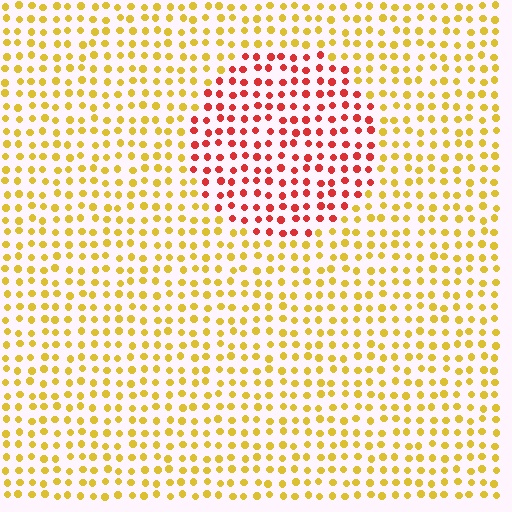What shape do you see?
I see a circle.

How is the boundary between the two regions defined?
The boundary is defined purely by a slight shift in hue (about 53 degrees). Spacing, size, and orientation are identical on both sides.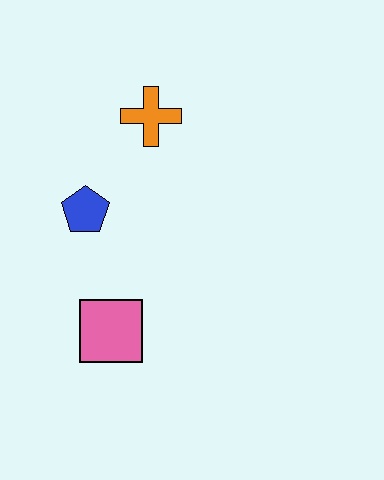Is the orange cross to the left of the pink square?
No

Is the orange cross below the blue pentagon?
No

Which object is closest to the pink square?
The blue pentagon is closest to the pink square.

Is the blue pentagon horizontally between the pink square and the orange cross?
No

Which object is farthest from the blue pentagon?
The pink square is farthest from the blue pentagon.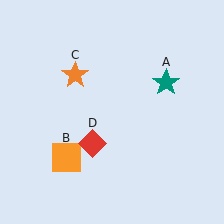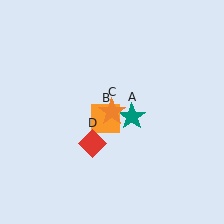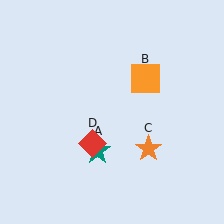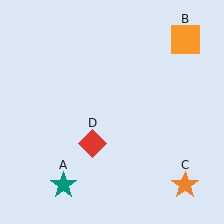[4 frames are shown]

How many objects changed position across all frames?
3 objects changed position: teal star (object A), orange square (object B), orange star (object C).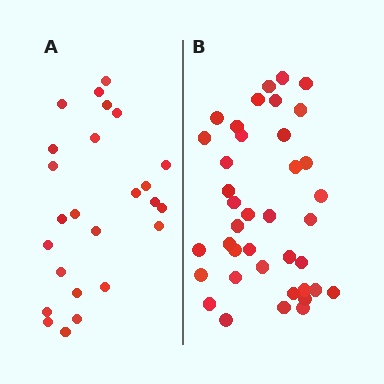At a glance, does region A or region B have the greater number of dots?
Region B (the right region) has more dots.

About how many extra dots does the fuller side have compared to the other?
Region B has approximately 15 more dots than region A.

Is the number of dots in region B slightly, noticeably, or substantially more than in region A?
Region B has substantially more. The ratio is roughly 1.6 to 1.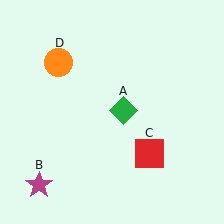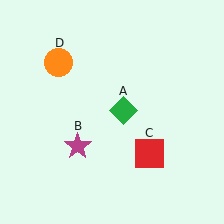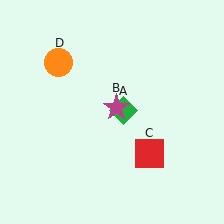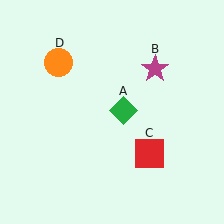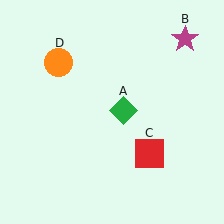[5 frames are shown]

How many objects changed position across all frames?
1 object changed position: magenta star (object B).